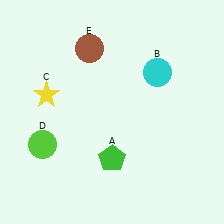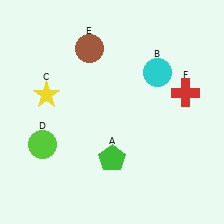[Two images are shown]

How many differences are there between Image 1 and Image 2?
There is 1 difference between the two images.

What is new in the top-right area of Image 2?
A red cross (F) was added in the top-right area of Image 2.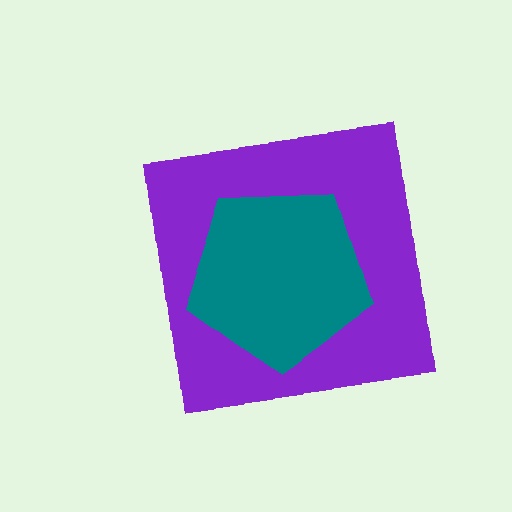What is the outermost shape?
The purple square.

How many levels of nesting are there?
2.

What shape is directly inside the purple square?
The teal pentagon.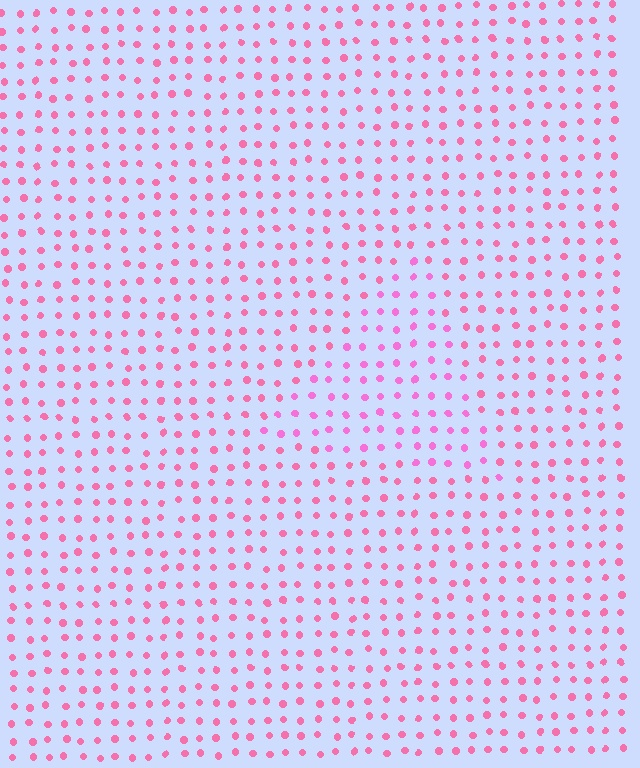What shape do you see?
I see a triangle.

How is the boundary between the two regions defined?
The boundary is defined purely by a slight shift in hue (about 20 degrees). Spacing, size, and orientation are identical on both sides.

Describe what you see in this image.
The image is filled with small pink elements in a uniform arrangement. A triangle-shaped region is visible where the elements are tinted to a slightly different hue, forming a subtle color boundary.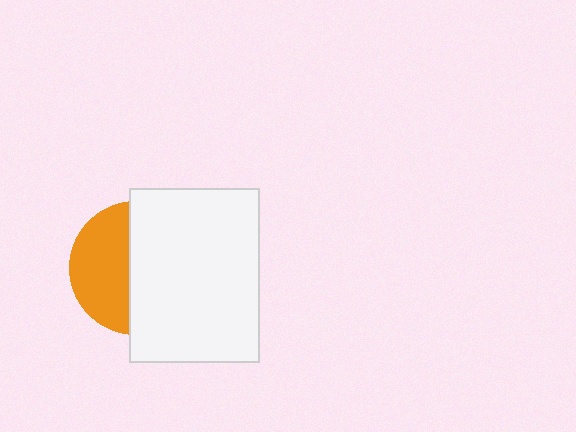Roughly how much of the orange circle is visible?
A small part of it is visible (roughly 43%).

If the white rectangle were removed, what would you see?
You would see the complete orange circle.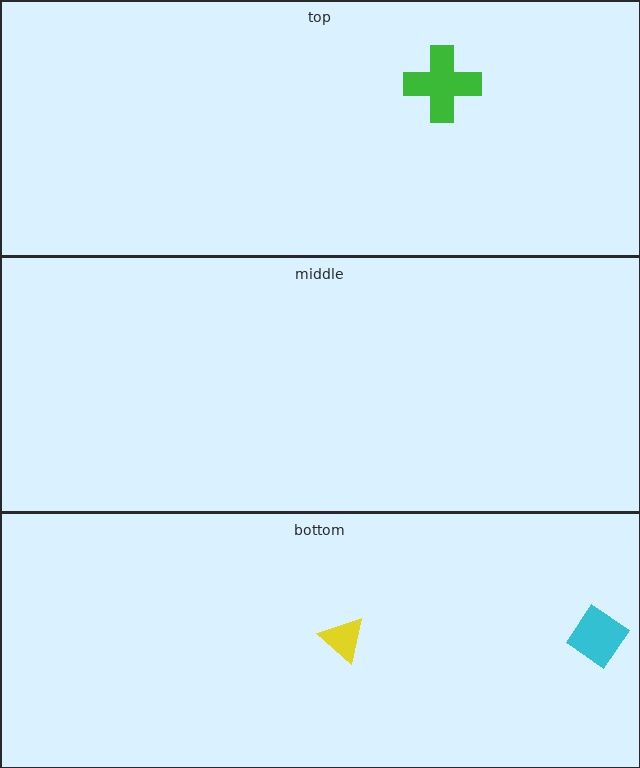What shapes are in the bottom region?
The cyan diamond, the yellow triangle.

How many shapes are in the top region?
1.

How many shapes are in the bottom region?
2.